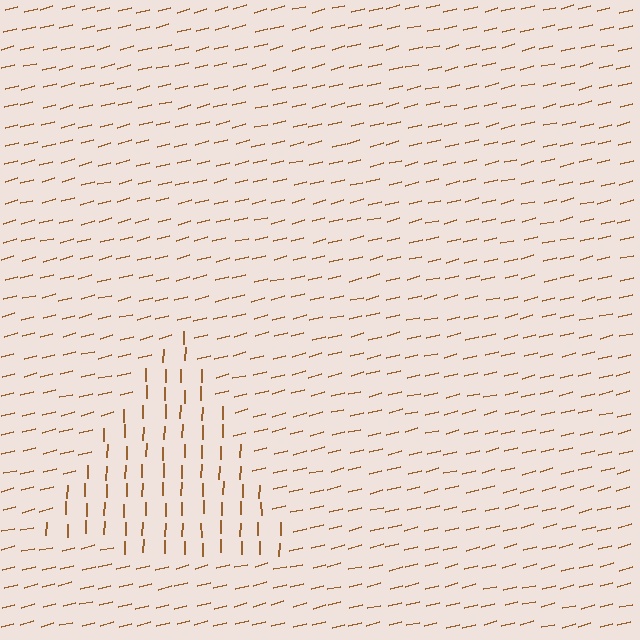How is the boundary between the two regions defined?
The boundary is defined purely by a change in line orientation (approximately 74 degrees difference). All lines are the same color and thickness.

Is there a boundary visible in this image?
Yes, there is a texture boundary formed by a change in line orientation.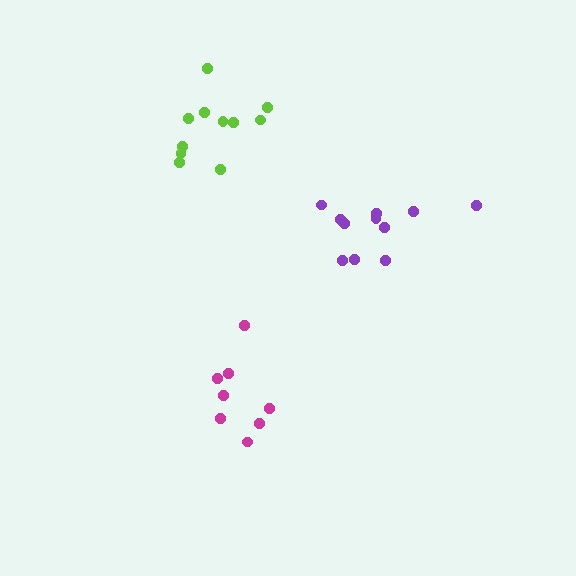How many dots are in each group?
Group 1: 8 dots, Group 2: 11 dots, Group 3: 11 dots (30 total).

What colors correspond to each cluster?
The clusters are colored: magenta, lime, purple.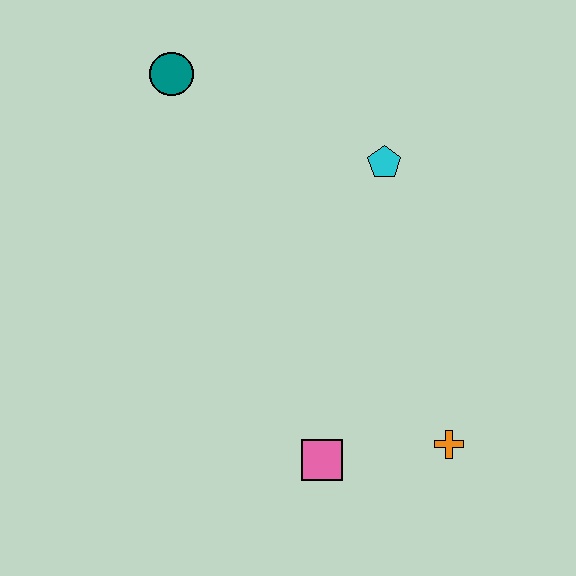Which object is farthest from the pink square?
The teal circle is farthest from the pink square.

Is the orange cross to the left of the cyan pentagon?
No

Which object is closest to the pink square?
The orange cross is closest to the pink square.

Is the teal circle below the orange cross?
No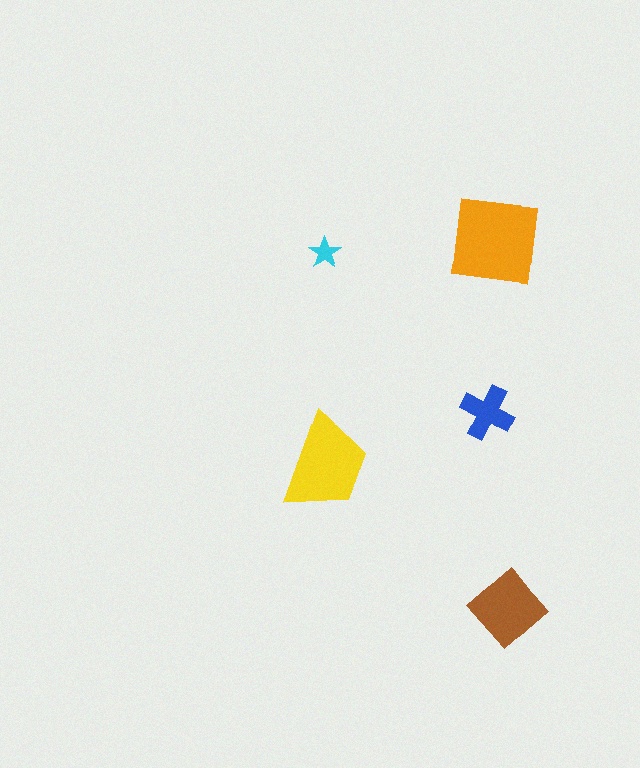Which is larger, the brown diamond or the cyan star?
The brown diamond.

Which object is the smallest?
The cyan star.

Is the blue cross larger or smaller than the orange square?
Smaller.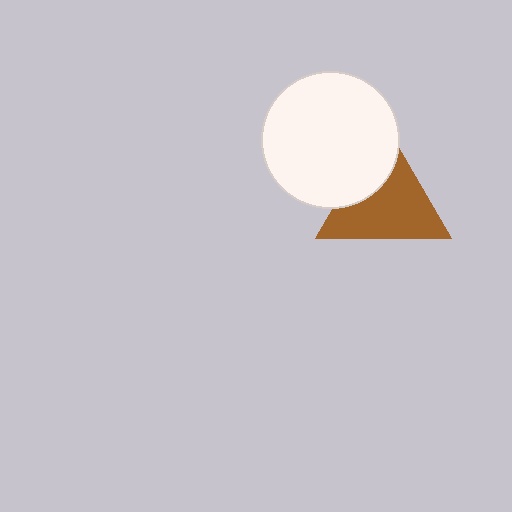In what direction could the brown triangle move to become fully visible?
The brown triangle could move toward the lower-right. That would shift it out from behind the white circle entirely.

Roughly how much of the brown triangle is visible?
Most of it is visible (roughly 70%).